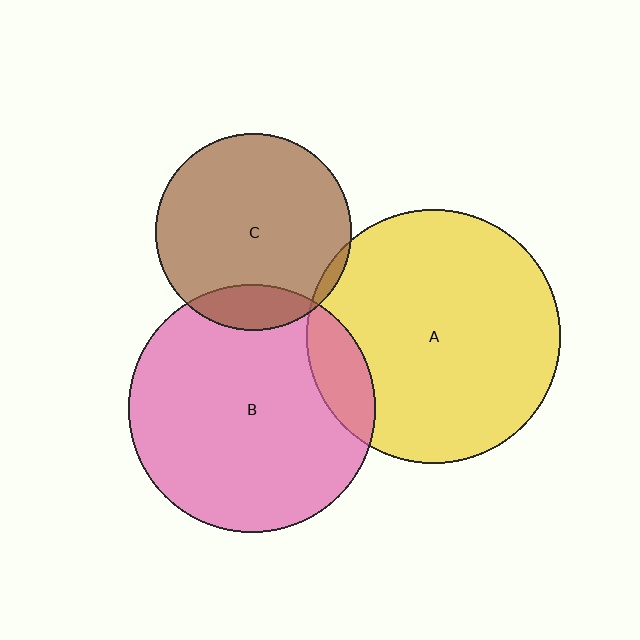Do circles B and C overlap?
Yes.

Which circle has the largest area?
Circle A (yellow).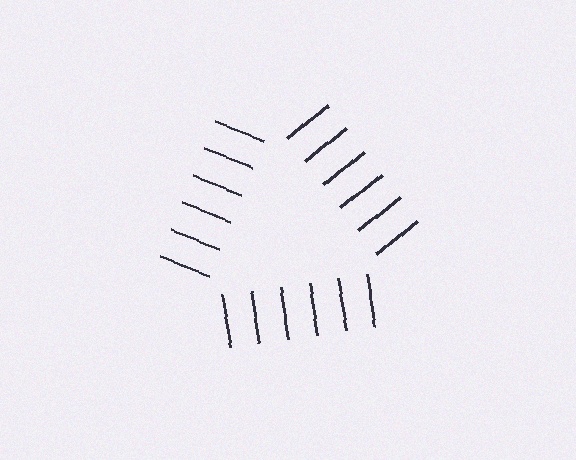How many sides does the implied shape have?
3 sides — the line-ends trace a triangle.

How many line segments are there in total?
18 — 6 along each of the 3 edges.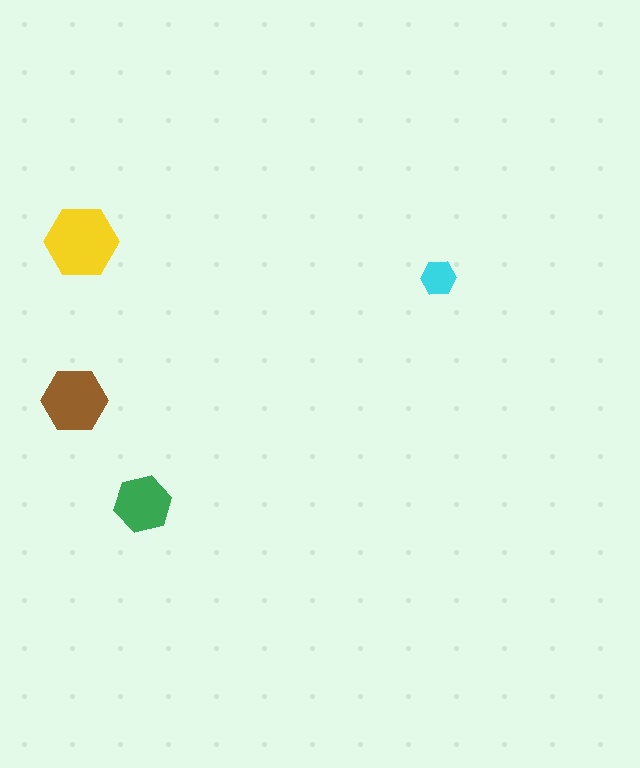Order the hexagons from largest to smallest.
the yellow one, the brown one, the green one, the cyan one.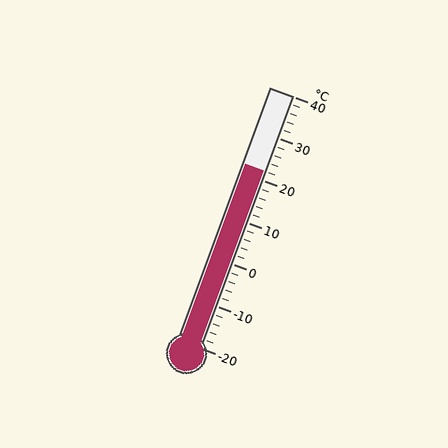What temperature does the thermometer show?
The thermometer shows approximately 22°C.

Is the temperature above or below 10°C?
The temperature is above 10°C.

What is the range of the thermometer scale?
The thermometer scale ranges from -20°C to 40°C.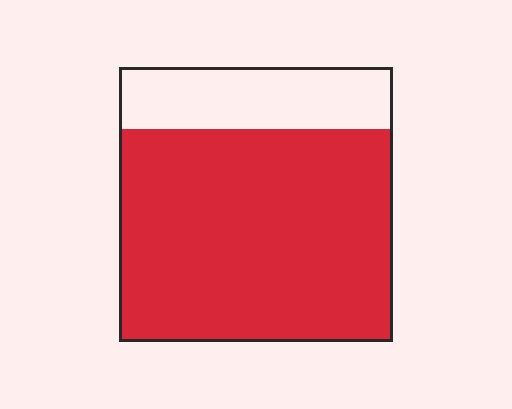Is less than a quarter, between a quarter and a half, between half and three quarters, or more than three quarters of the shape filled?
More than three quarters.